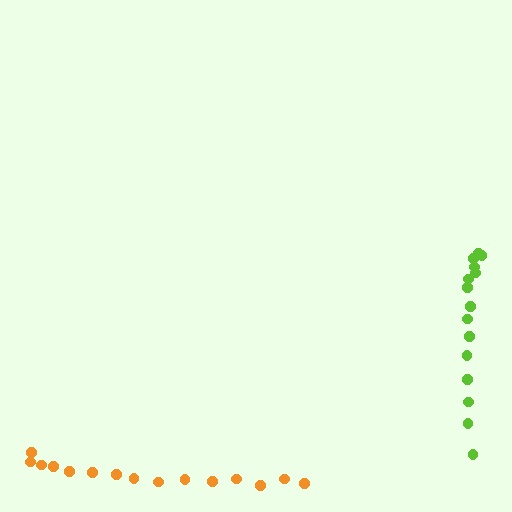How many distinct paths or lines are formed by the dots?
There are 2 distinct paths.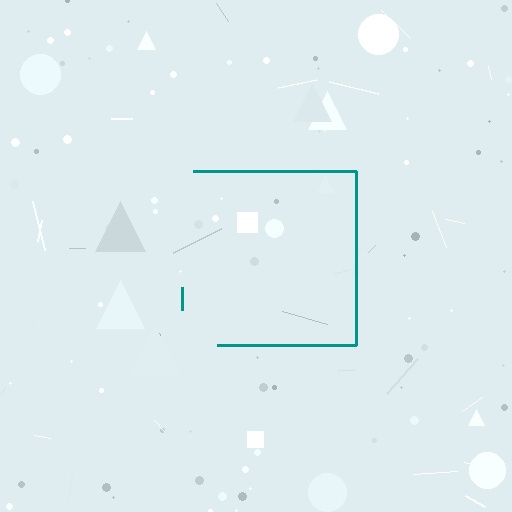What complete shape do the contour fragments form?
The contour fragments form a square.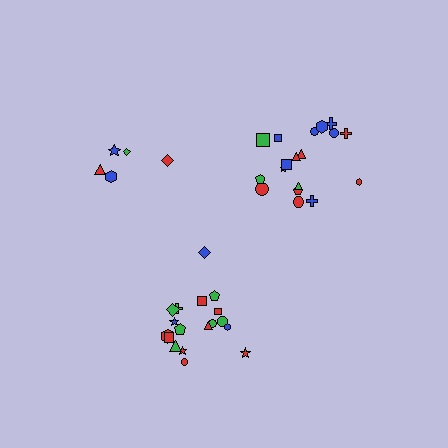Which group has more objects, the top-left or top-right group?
The top-right group.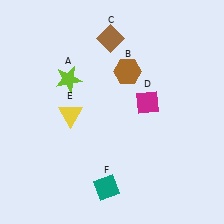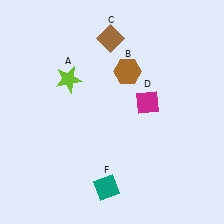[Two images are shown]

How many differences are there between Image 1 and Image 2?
There is 1 difference between the two images.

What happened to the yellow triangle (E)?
The yellow triangle (E) was removed in Image 2. It was in the bottom-left area of Image 1.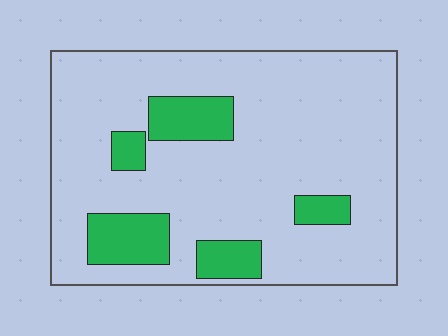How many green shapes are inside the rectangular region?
5.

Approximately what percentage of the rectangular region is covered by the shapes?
Approximately 15%.